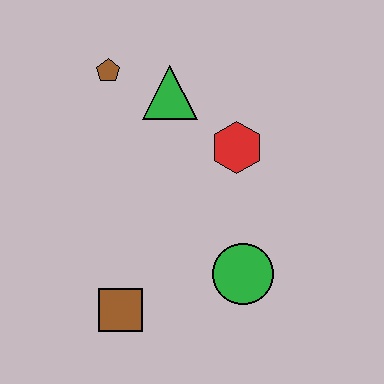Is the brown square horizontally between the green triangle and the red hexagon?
No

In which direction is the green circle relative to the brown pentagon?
The green circle is below the brown pentagon.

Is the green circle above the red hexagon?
No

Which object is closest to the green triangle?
The brown pentagon is closest to the green triangle.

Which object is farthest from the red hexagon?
The brown square is farthest from the red hexagon.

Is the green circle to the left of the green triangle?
No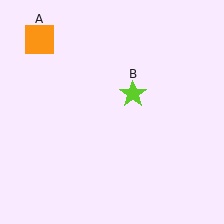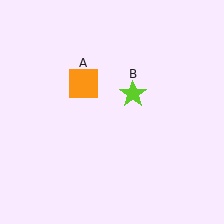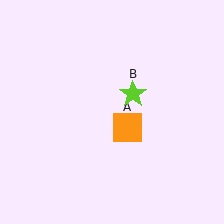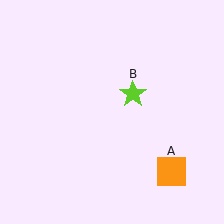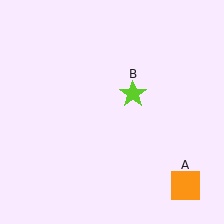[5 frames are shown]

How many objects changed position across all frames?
1 object changed position: orange square (object A).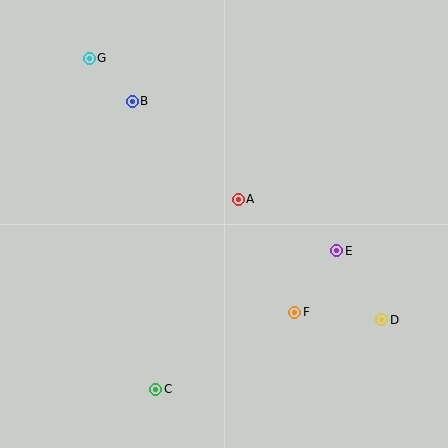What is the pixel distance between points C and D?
The distance between C and D is 236 pixels.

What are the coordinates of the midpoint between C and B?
The midpoint between C and B is at (144, 245).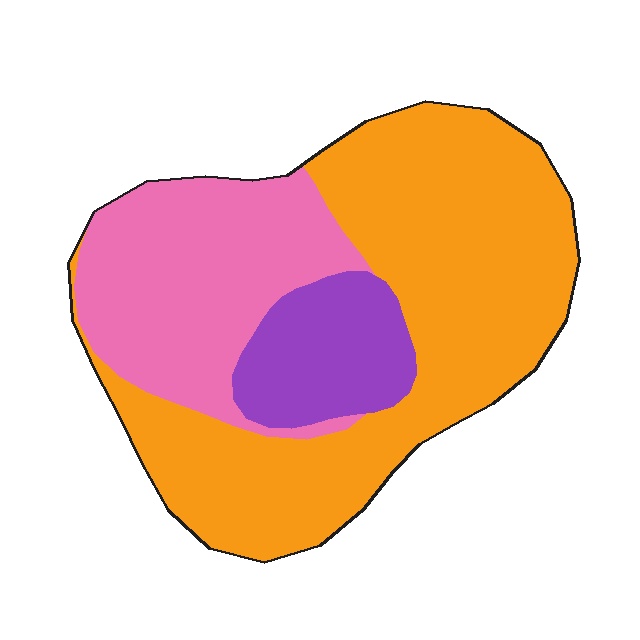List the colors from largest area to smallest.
From largest to smallest: orange, pink, purple.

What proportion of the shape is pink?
Pink covers around 30% of the shape.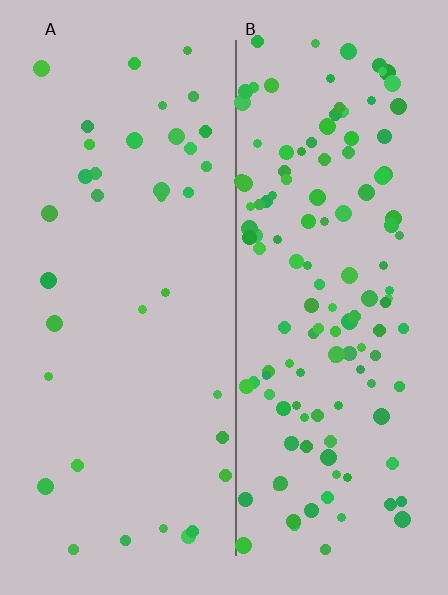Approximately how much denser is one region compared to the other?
Approximately 3.7× — region B over region A.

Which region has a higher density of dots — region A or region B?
B (the right).